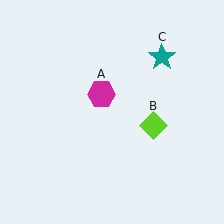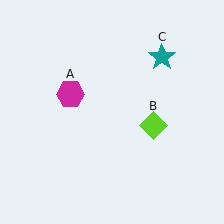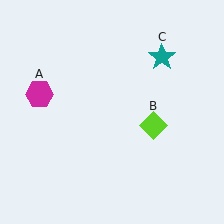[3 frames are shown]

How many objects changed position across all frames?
1 object changed position: magenta hexagon (object A).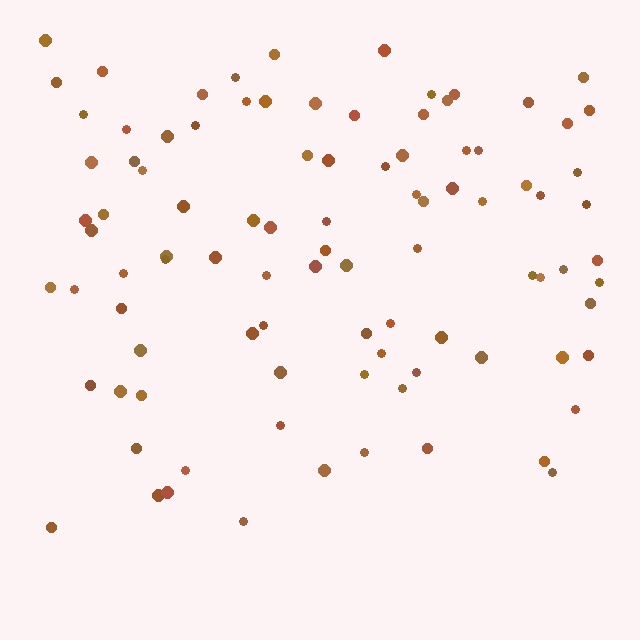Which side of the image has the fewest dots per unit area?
The bottom.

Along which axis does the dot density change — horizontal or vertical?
Vertical.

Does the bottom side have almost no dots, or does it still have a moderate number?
Still a moderate number, just noticeably fewer than the top.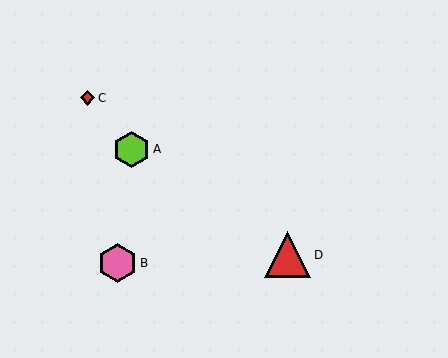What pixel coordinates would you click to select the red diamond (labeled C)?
Click at (88, 98) to select the red diamond C.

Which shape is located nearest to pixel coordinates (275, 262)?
The red triangle (labeled D) at (288, 255) is nearest to that location.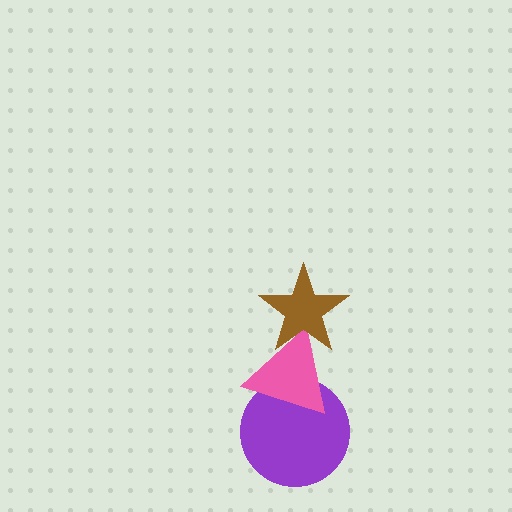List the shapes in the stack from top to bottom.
From top to bottom: the brown star, the pink triangle, the purple circle.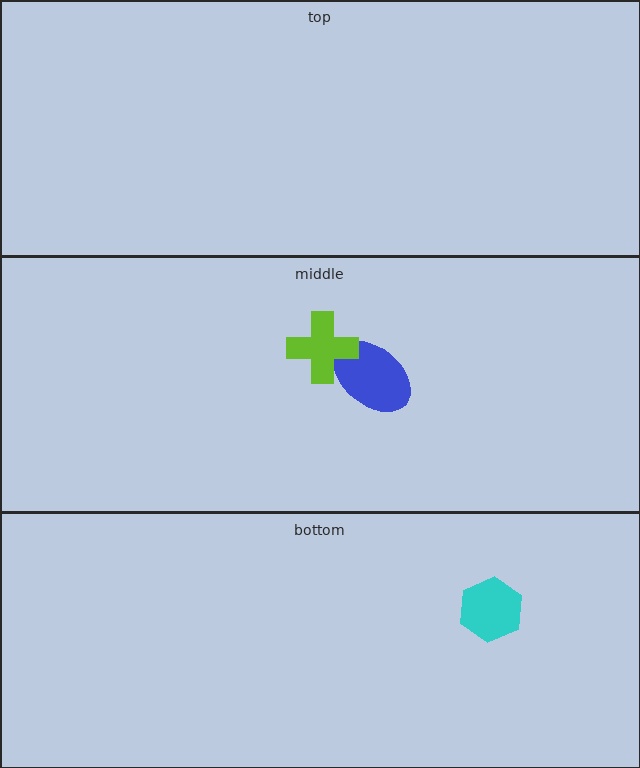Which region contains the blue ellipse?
The middle region.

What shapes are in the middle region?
The blue ellipse, the lime cross.